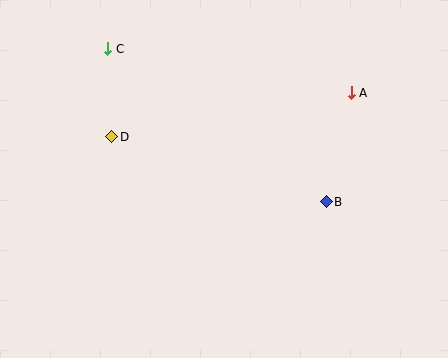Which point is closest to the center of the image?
Point B at (326, 202) is closest to the center.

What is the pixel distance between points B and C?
The distance between B and C is 267 pixels.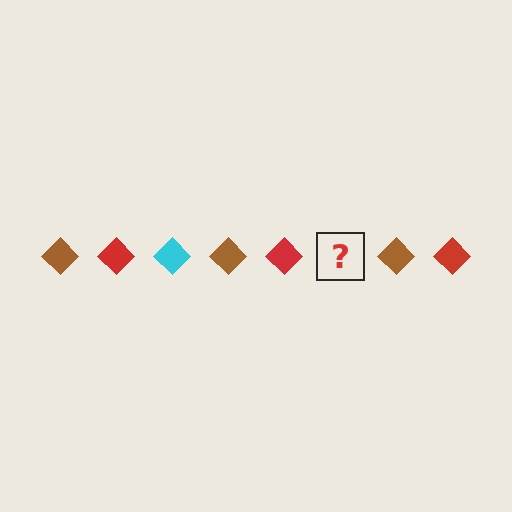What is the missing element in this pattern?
The missing element is a cyan diamond.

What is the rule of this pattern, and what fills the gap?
The rule is that the pattern cycles through brown, red, cyan diamonds. The gap should be filled with a cyan diamond.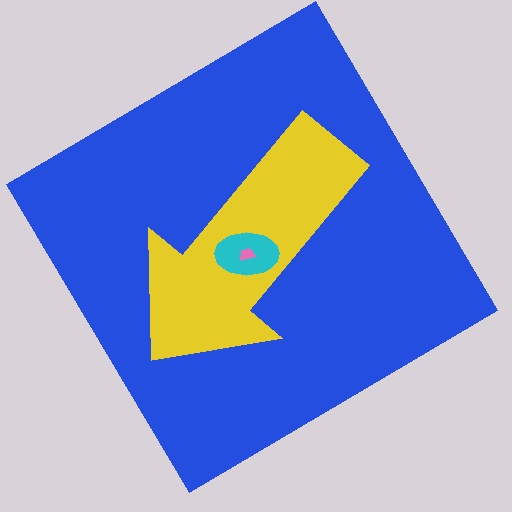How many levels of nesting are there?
4.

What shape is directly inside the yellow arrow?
The cyan ellipse.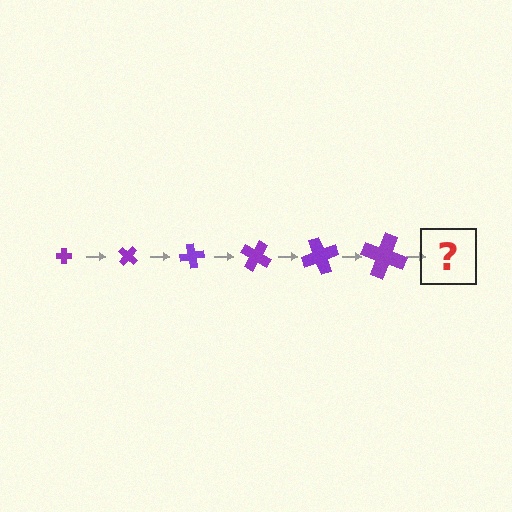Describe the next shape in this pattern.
It should be a cross, larger than the previous one and rotated 240 degrees from the start.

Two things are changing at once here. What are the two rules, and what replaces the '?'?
The two rules are that the cross grows larger each step and it rotates 40 degrees each step. The '?' should be a cross, larger than the previous one and rotated 240 degrees from the start.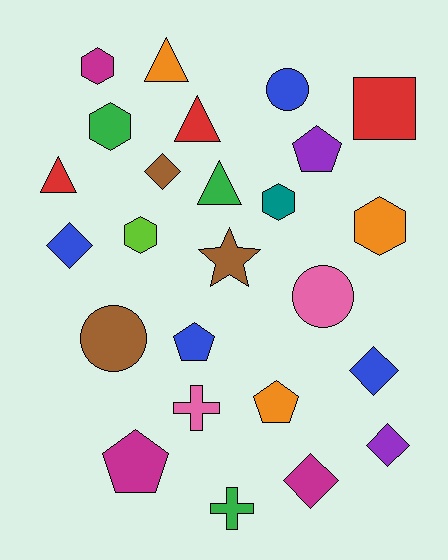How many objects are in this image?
There are 25 objects.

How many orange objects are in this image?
There are 3 orange objects.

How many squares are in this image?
There is 1 square.